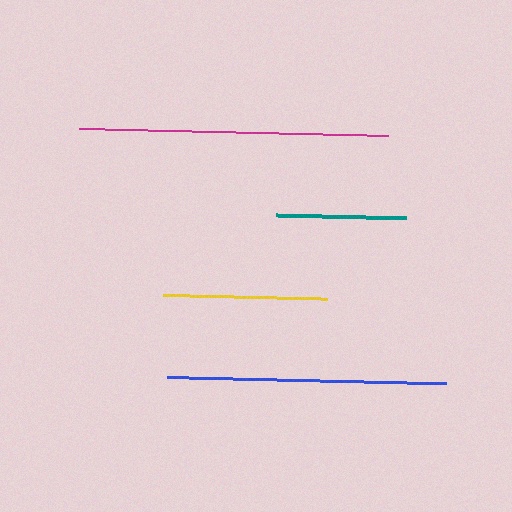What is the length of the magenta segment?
The magenta segment is approximately 309 pixels long.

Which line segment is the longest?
The magenta line is the longest at approximately 309 pixels.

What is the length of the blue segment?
The blue segment is approximately 279 pixels long.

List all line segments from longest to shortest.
From longest to shortest: magenta, blue, yellow, teal.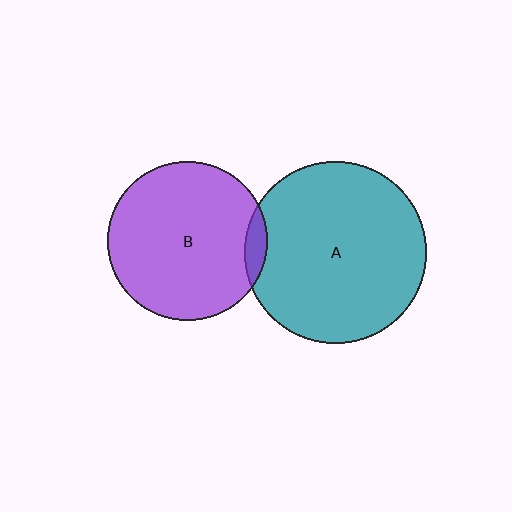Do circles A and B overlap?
Yes.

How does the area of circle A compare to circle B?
Approximately 1.3 times.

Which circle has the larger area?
Circle A (teal).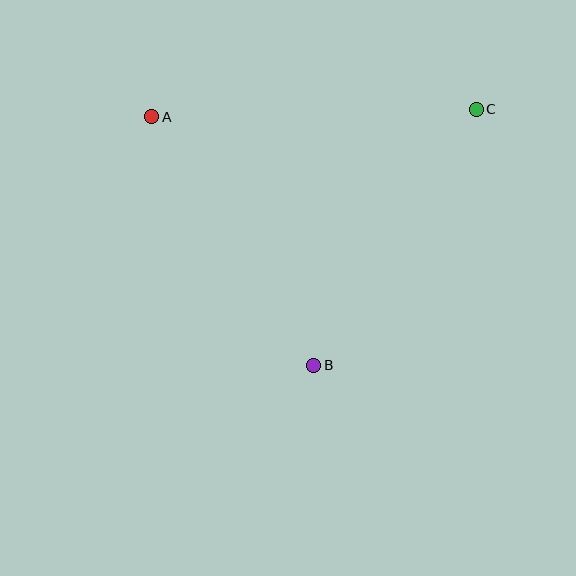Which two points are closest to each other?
Points A and B are closest to each other.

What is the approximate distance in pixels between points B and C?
The distance between B and C is approximately 303 pixels.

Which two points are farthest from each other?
Points A and C are farthest from each other.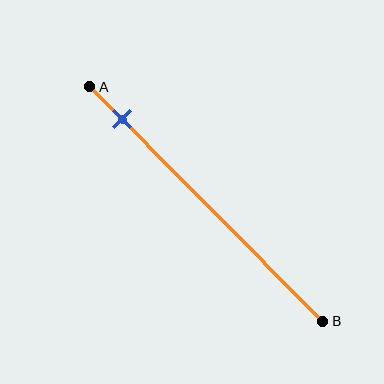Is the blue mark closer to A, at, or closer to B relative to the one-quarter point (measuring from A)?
The blue mark is closer to point A than the one-quarter point of segment AB.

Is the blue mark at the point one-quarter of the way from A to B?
No, the mark is at about 15% from A, not at the 25% one-quarter point.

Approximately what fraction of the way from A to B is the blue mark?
The blue mark is approximately 15% of the way from A to B.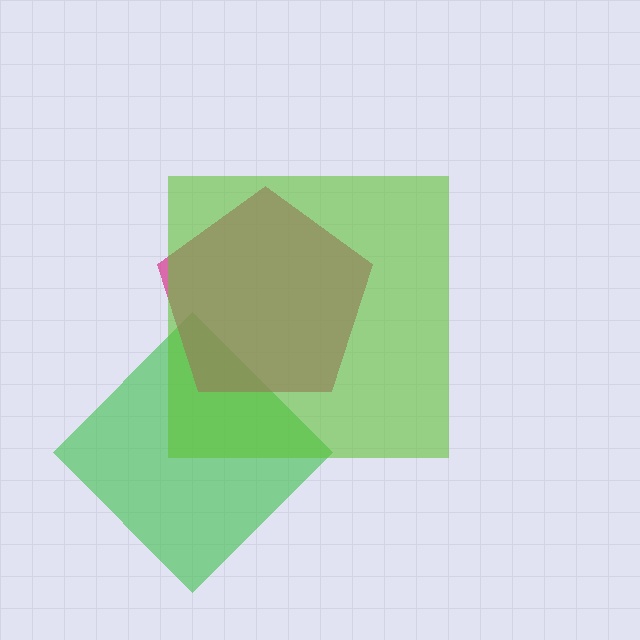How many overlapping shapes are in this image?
There are 3 overlapping shapes in the image.